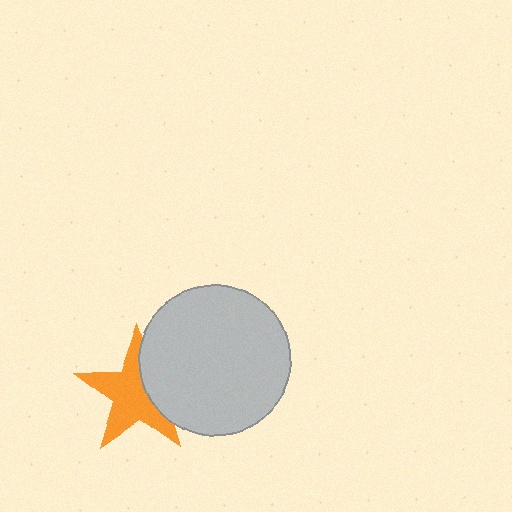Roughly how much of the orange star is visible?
Most of it is visible (roughly 68%).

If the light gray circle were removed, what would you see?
You would see the complete orange star.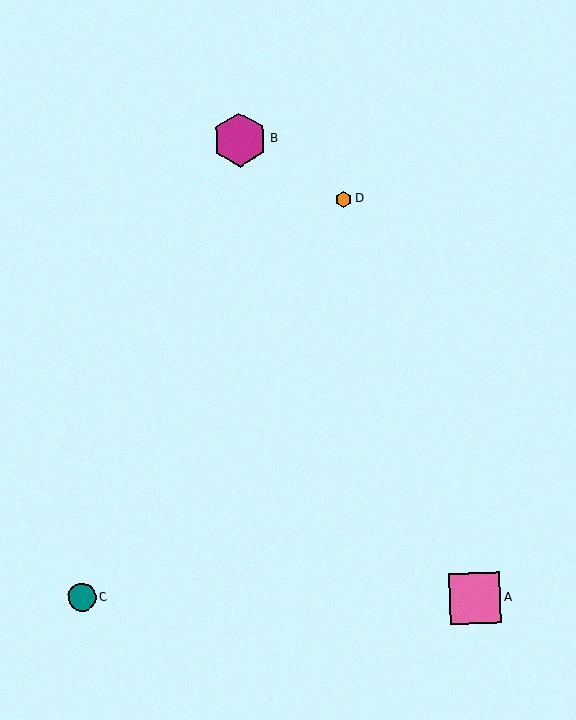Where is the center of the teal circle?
The center of the teal circle is at (82, 597).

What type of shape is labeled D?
Shape D is an orange hexagon.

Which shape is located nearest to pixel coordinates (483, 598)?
The pink square (labeled A) at (475, 598) is nearest to that location.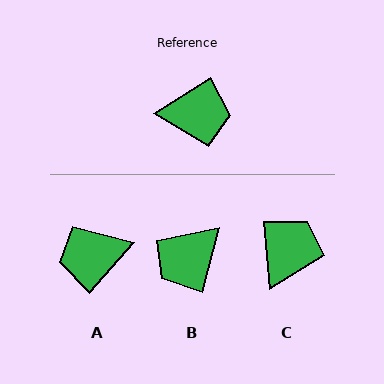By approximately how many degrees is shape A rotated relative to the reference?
Approximately 164 degrees clockwise.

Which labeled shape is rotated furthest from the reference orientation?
A, about 164 degrees away.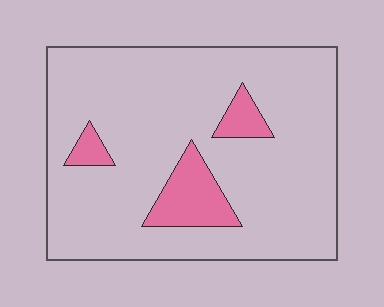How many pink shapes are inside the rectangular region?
3.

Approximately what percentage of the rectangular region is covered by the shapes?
Approximately 10%.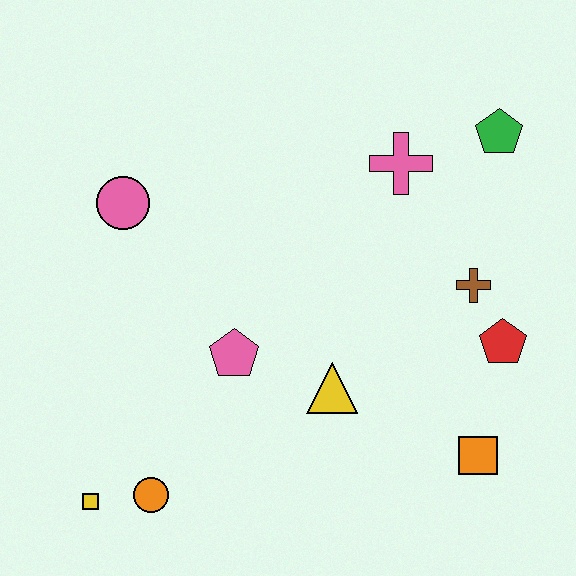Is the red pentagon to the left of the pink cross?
No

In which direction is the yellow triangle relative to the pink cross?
The yellow triangle is below the pink cross.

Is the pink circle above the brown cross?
Yes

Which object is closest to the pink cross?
The green pentagon is closest to the pink cross.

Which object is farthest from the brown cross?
The yellow square is farthest from the brown cross.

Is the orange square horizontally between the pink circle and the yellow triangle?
No